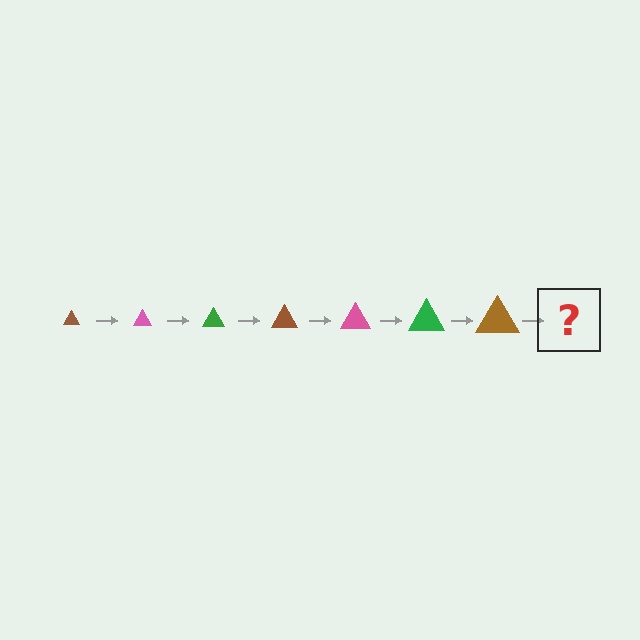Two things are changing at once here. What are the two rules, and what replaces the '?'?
The two rules are that the triangle grows larger each step and the color cycles through brown, pink, and green. The '?' should be a pink triangle, larger than the previous one.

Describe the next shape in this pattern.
It should be a pink triangle, larger than the previous one.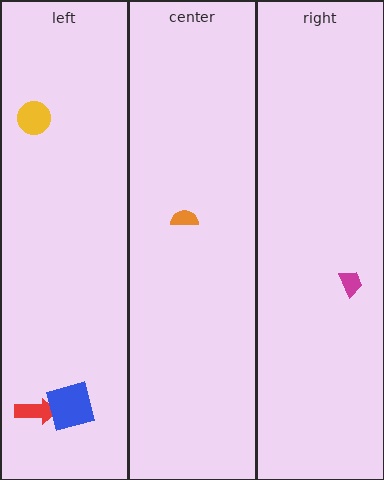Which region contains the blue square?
The left region.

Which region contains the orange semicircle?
The center region.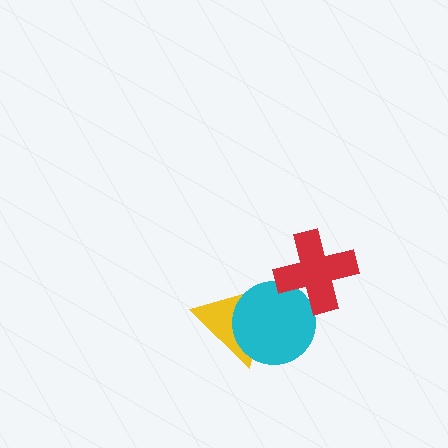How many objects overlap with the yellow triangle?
1 object overlaps with the yellow triangle.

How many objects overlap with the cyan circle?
2 objects overlap with the cyan circle.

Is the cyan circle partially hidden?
Yes, it is partially covered by another shape.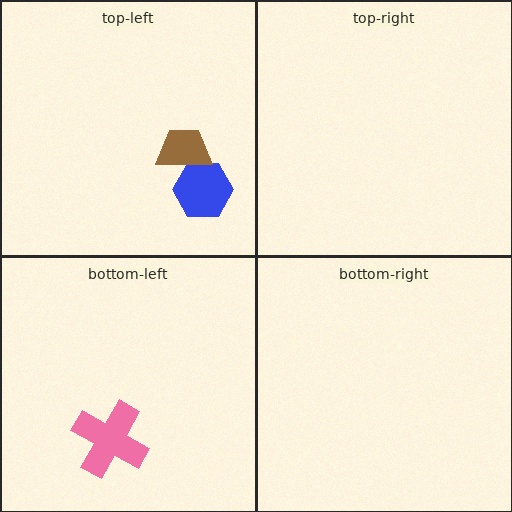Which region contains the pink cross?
The bottom-left region.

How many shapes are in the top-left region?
2.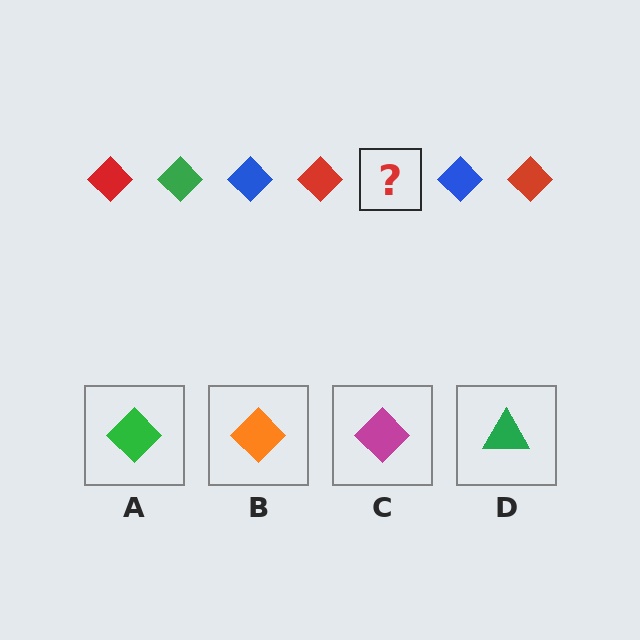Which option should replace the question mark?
Option A.